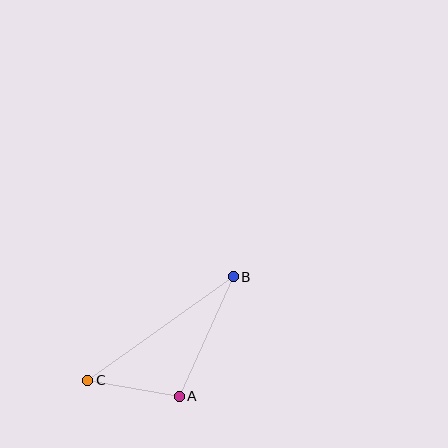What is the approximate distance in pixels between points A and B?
The distance between A and B is approximately 131 pixels.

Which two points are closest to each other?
Points A and C are closest to each other.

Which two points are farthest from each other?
Points B and C are farthest from each other.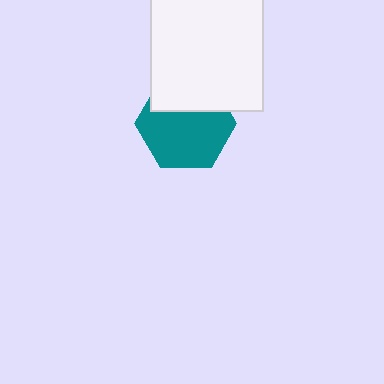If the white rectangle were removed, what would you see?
You would see the complete teal hexagon.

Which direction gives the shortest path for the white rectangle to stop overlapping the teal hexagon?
Moving up gives the shortest separation.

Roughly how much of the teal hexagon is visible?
Most of it is visible (roughly 68%).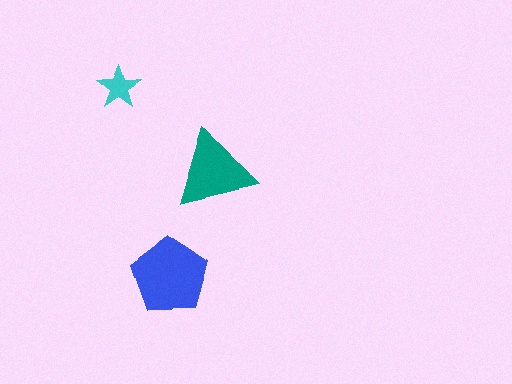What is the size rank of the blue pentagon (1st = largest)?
1st.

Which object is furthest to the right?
The teal triangle is rightmost.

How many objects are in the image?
There are 3 objects in the image.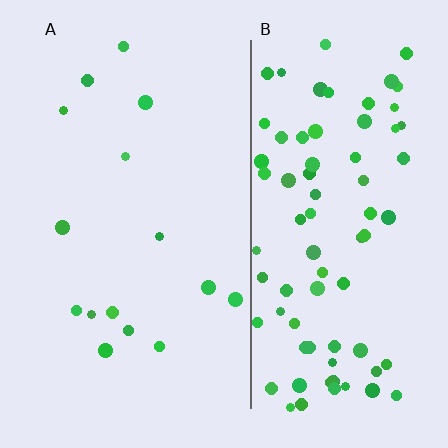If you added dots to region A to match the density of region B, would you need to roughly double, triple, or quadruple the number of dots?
Approximately quadruple.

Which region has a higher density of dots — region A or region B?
B (the right).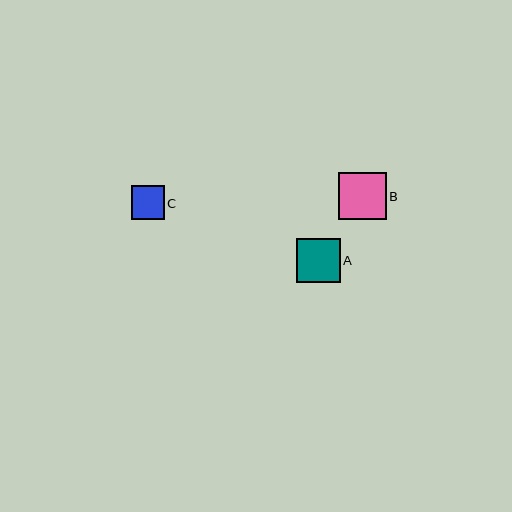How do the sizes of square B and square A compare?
Square B and square A are approximately the same size.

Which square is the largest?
Square B is the largest with a size of approximately 47 pixels.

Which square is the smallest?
Square C is the smallest with a size of approximately 33 pixels.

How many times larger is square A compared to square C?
Square A is approximately 1.3 times the size of square C.